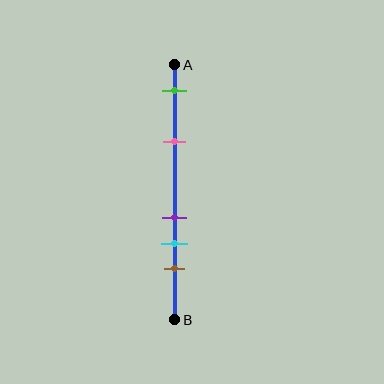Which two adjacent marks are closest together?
The purple and cyan marks are the closest adjacent pair.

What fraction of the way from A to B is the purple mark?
The purple mark is approximately 60% (0.6) of the way from A to B.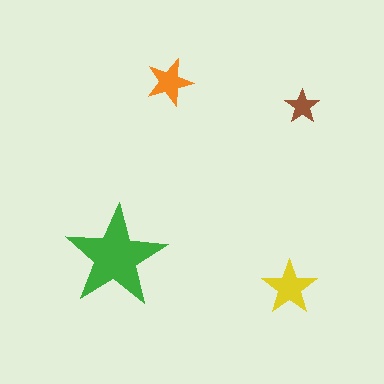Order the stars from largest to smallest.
the green one, the yellow one, the orange one, the brown one.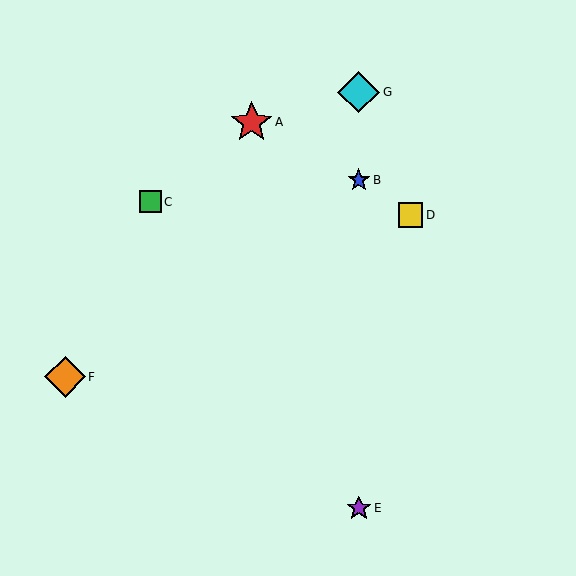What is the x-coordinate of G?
Object G is at x≈359.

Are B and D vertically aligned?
No, B is at x≈359 and D is at x≈411.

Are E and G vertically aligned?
Yes, both are at x≈359.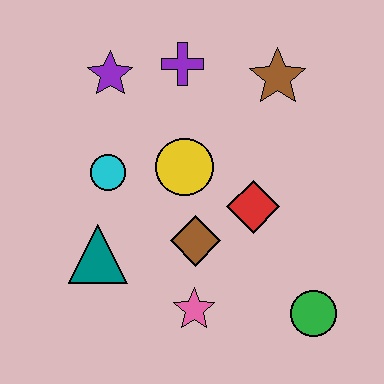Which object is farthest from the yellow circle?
The green circle is farthest from the yellow circle.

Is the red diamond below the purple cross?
Yes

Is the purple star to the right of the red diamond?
No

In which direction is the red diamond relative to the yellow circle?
The red diamond is to the right of the yellow circle.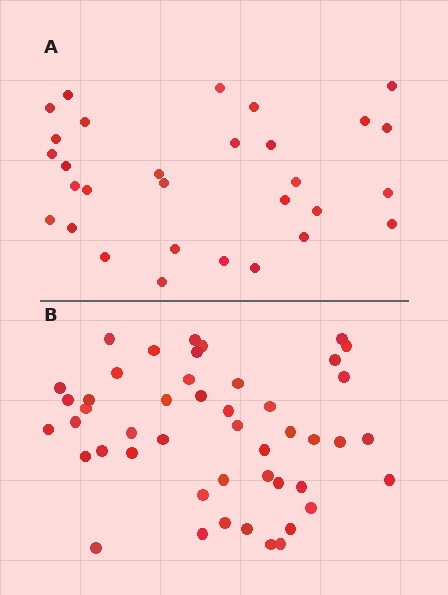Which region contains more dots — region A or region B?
Region B (the bottom region) has more dots.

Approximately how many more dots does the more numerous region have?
Region B has approximately 15 more dots than region A.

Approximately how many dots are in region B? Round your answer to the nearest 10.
About 50 dots. (The exact count is 47, which rounds to 50.)